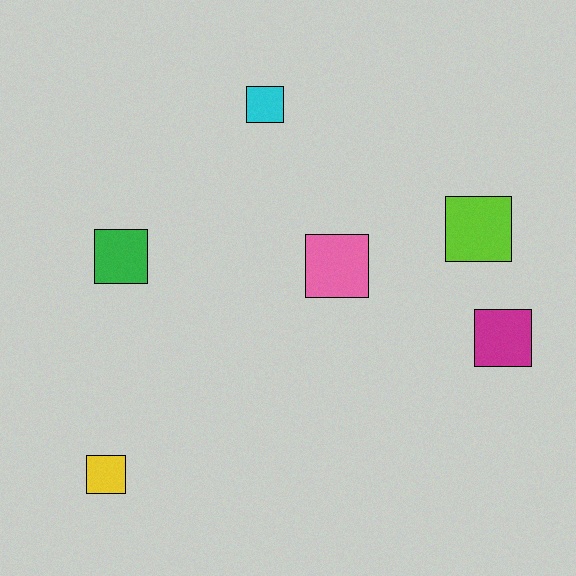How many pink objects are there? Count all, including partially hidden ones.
There is 1 pink object.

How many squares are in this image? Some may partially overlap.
There are 6 squares.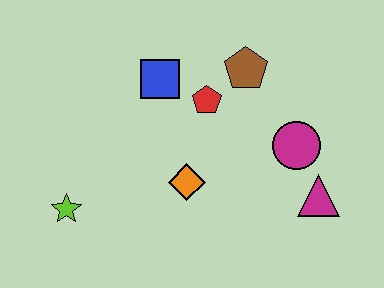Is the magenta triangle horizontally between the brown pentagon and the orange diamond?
No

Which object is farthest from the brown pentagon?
The lime star is farthest from the brown pentagon.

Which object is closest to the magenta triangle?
The magenta circle is closest to the magenta triangle.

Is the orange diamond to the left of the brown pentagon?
Yes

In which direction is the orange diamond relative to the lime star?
The orange diamond is to the right of the lime star.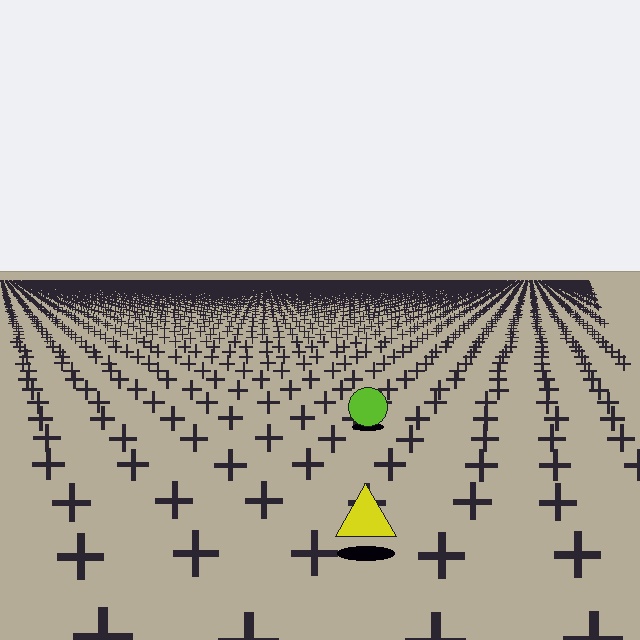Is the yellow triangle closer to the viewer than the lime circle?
Yes. The yellow triangle is closer — you can tell from the texture gradient: the ground texture is coarser near it.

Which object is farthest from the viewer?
The lime circle is farthest from the viewer. It appears smaller and the ground texture around it is denser.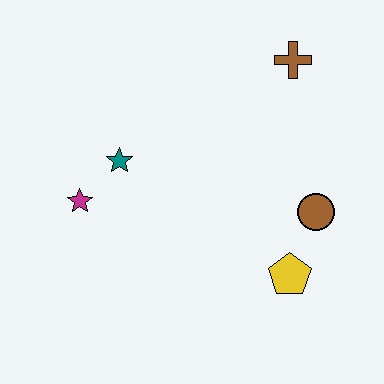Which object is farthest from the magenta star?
The brown cross is farthest from the magenta star.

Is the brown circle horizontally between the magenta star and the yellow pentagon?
No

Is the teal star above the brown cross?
No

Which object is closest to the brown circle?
The yellow pentagon is closest to the brown circle.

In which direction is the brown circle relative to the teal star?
The brown circle is to the right of the teal star.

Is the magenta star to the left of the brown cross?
Yes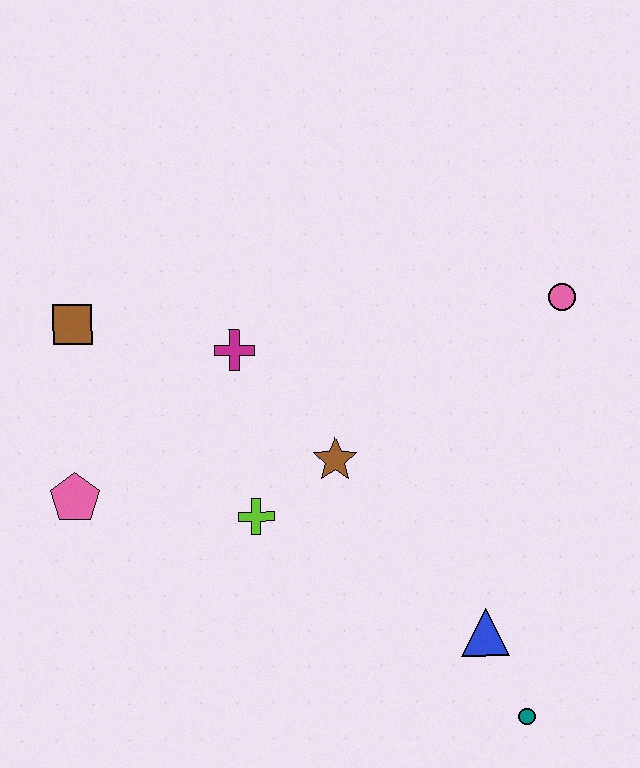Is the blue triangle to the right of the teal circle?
No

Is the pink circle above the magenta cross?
Yes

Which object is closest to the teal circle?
The blue triangle is closest to the teal circle.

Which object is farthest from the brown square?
The teal circle is farthest from the brown square.